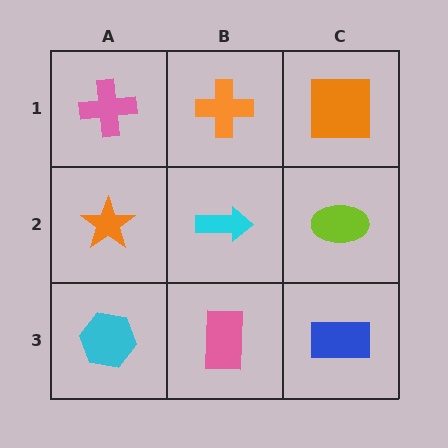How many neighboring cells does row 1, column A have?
2.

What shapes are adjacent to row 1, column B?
A cyan arrow (row 2, column B), a pink cross (row 1, column A), an orange square (row 1, column C).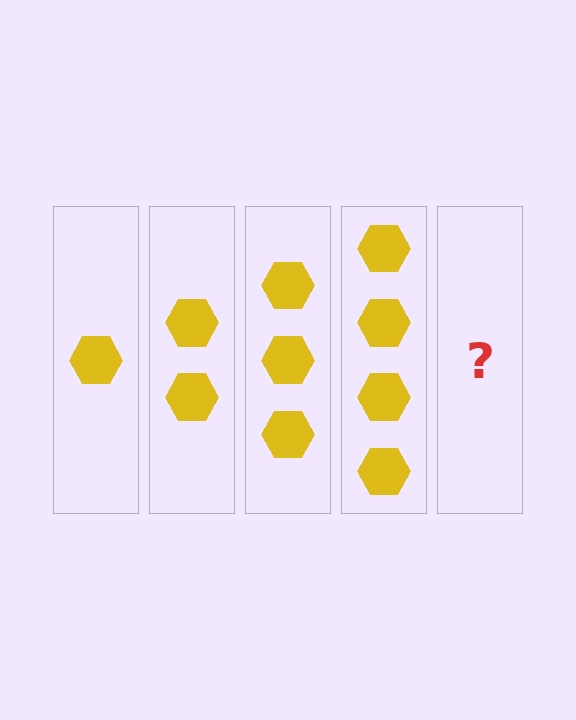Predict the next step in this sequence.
The next step is 5 hexagons.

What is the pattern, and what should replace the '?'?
The pattern is that each step adds one more hexagon. The '?' should be 5 hexagons.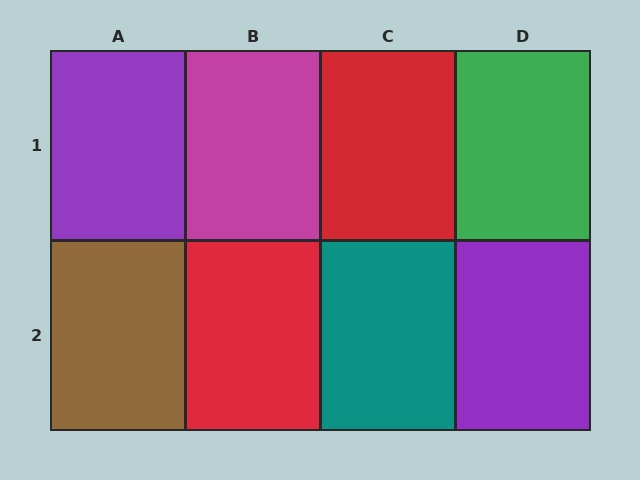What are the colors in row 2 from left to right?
Brown, red, teal, purple.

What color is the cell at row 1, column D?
Green.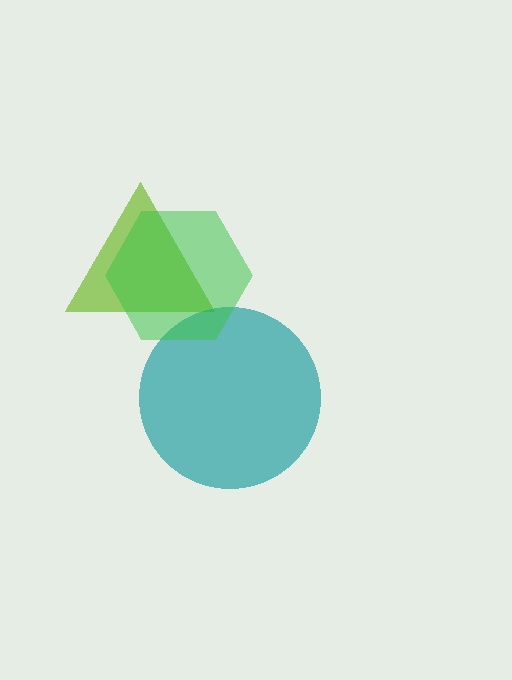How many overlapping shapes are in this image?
There are 3 overlapping shapes in the image.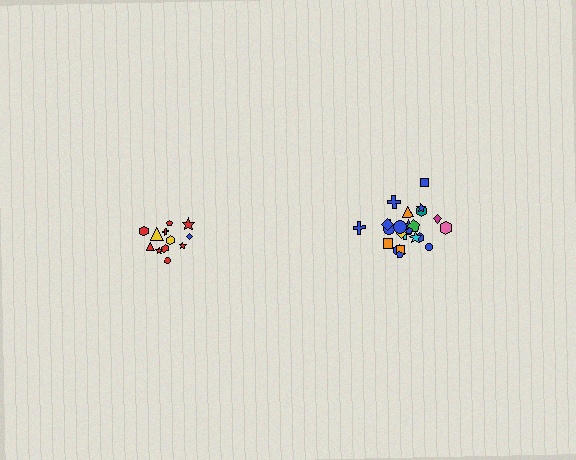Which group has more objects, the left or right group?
The right group.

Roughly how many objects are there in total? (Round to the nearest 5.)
Roughly 35 objects in total.